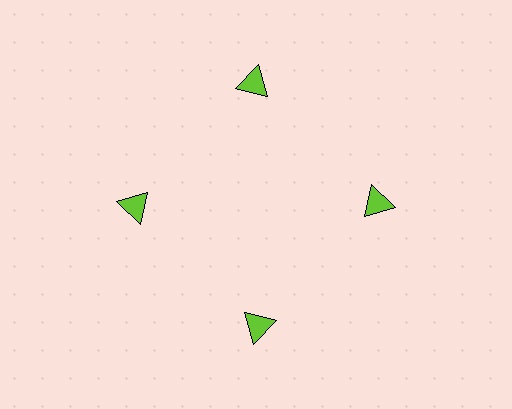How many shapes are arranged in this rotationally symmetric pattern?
There are 4 shapes, arranged in 4 groups of 1.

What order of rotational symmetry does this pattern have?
This pattern has 4-fold rotational symmetry.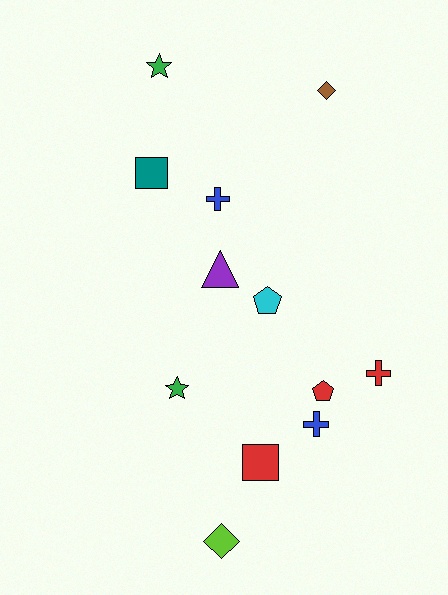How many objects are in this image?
There are 12 objects.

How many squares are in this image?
There are 2 squares.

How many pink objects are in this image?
There are no pink objects.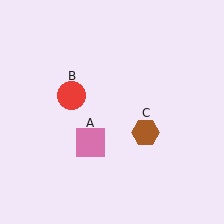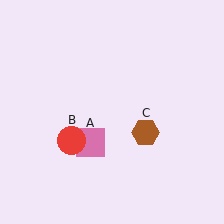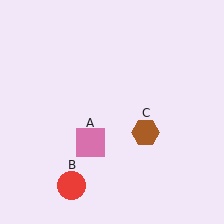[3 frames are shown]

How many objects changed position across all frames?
1 object changed position: red circle (object B).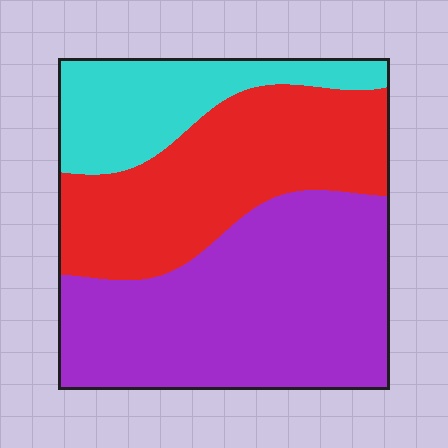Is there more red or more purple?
Purple.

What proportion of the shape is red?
Red takes up about one third (1/3) of the shape.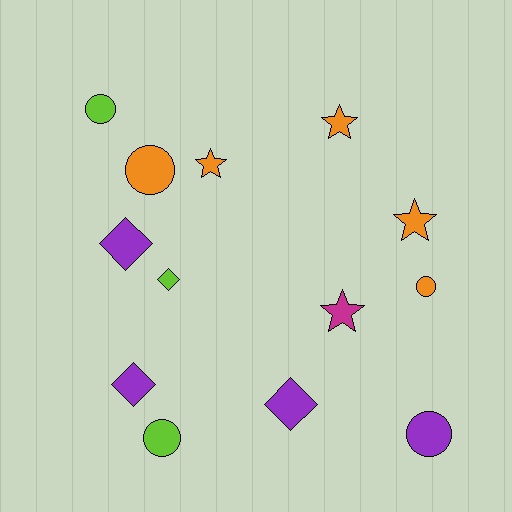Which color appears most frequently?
Orange, with 5 objects.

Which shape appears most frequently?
Circle, with 5 objects.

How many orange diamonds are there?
There are no orange diamonds.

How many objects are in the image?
There are 13 objects.